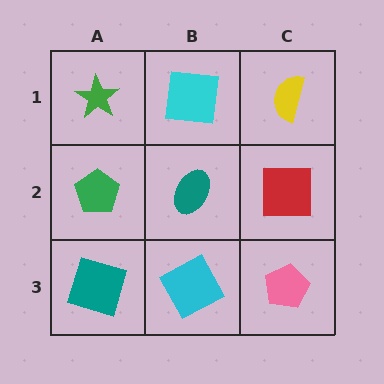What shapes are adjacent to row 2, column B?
A cyan square (row 1, column B), a cyan square (row 3, column B), a green pentagon (row 2, column A), a red square (row 2, column C).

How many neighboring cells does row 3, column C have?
2.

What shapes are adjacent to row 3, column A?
A green pentagon (row 2, column A), a cyan square (row 3, column B).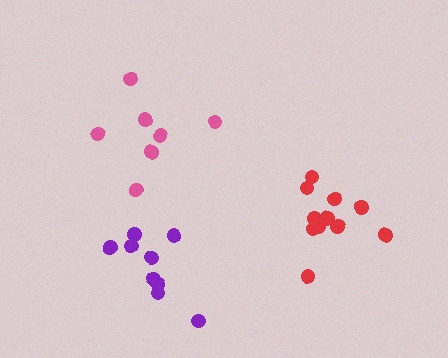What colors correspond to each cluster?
The clusters are colored: purple, red, pink.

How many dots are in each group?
Group 1: 9 dots, Group 2: 11 dots, Group 3: 8 dots (28 total).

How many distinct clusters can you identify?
There are 3 distinct clusters.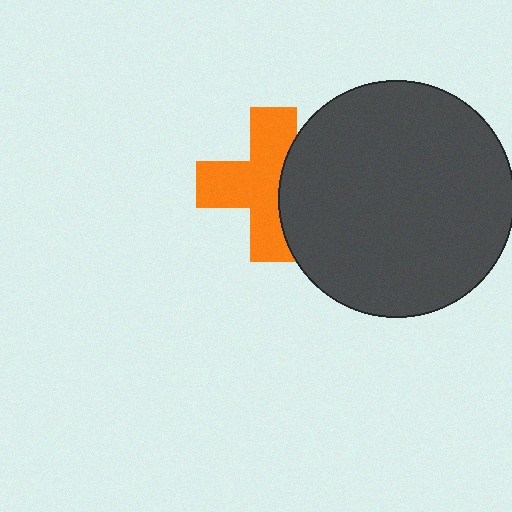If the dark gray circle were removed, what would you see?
You would see the complete orange cross.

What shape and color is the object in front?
The object in front is a dark gray circle.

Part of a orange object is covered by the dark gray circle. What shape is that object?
It is a cross.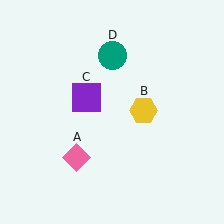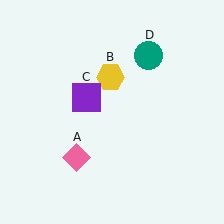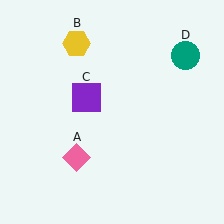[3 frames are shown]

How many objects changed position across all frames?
2 objects changed position: yellow hexagon (object B), teal circle (object D).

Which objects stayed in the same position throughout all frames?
Pink diamond (object A) and purple square (object C) remained stationary.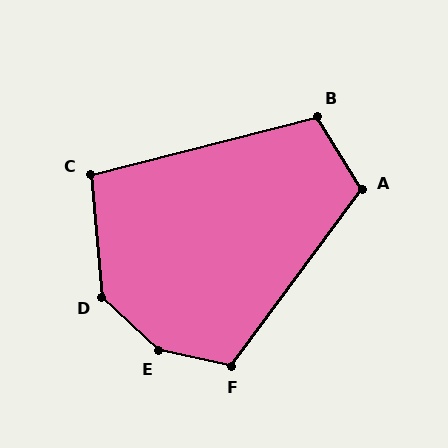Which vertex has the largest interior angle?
E, at approximately 149 degrees.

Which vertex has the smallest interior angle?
C, at approximately 99 degrees.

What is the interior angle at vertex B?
Approximately 107 degrees (obtuse).